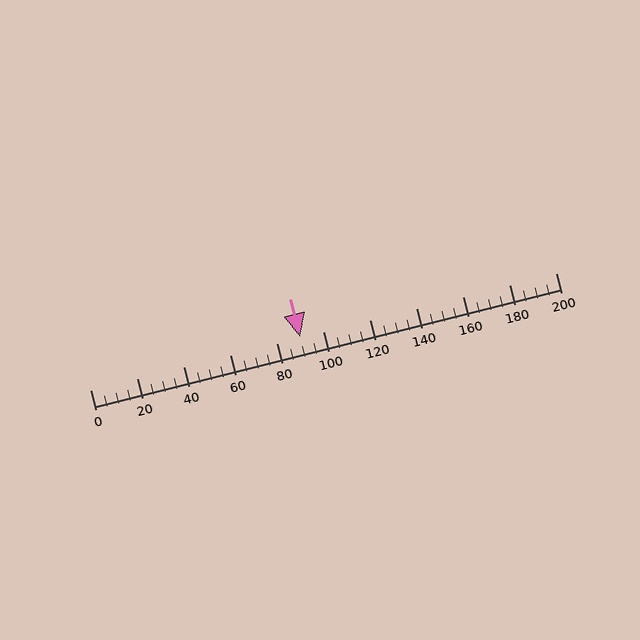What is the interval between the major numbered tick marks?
The major tick marks are spaced 20 units apart.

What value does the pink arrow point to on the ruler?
The pink arrow points to approximately 90.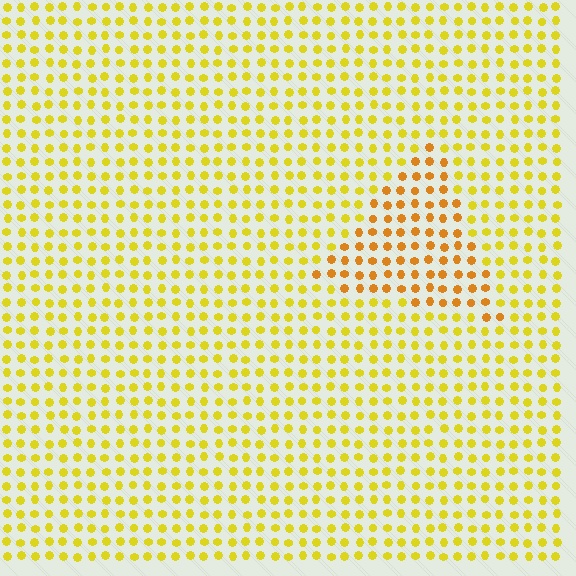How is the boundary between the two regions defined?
The boundary is defined purely by a slight shift in hue (about 26 degrees). Spacing, size, and orientation are identical on both sides.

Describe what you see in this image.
The image is filled with small yellow elements in a uniform arrangement. A triangle-shaped region is visible where the elements are tinted to a slightly different hue, forming a subtle color boundary.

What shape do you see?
I see a triangle.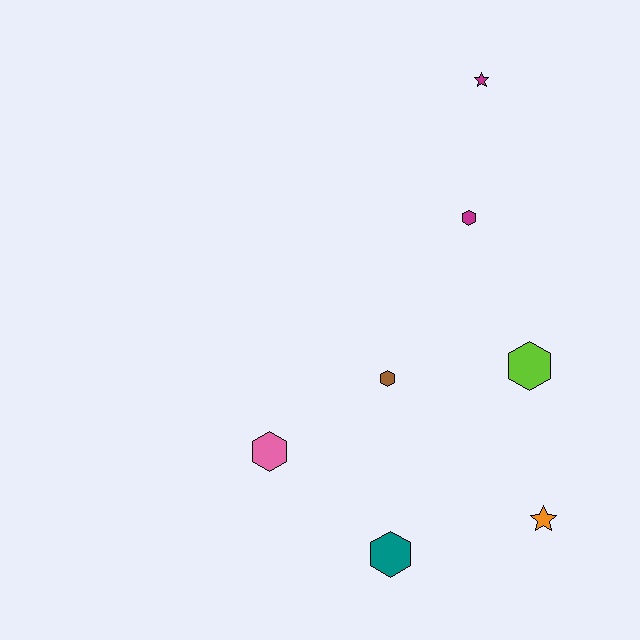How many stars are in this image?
There are 2 stars.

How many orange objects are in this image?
There is 1 orange object.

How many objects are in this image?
There are 7 objects.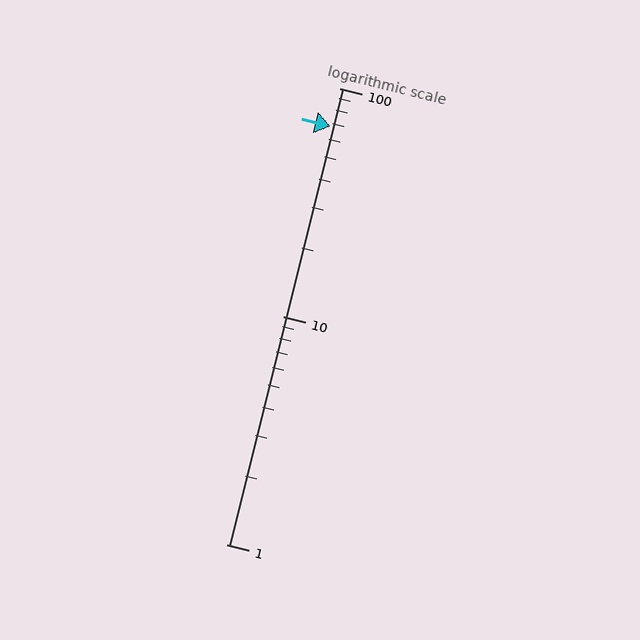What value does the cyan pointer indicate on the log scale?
The pointer indicates approximately 68.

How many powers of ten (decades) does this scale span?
The scale spans 2 decades, from 1 to 100.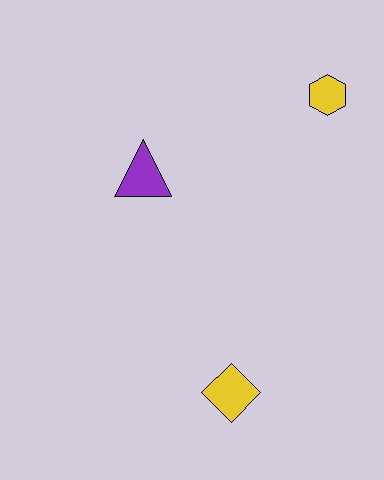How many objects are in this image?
There are 3 objects.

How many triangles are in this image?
There is 1 triangle.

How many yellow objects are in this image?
There are 2 yellow objects.